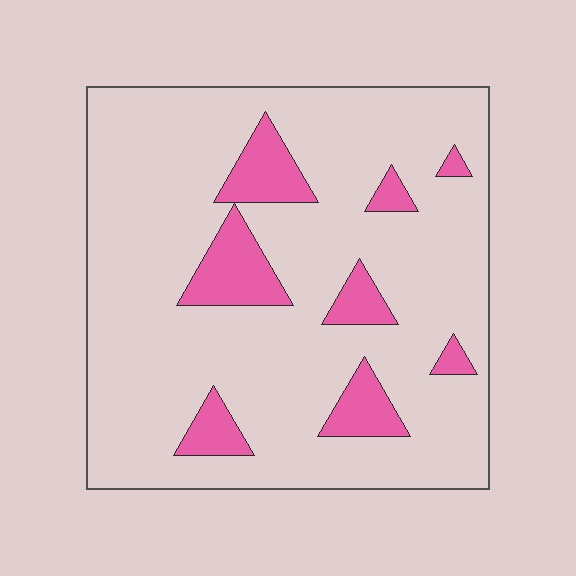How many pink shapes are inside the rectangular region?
8.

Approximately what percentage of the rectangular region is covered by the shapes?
Approximately 15%.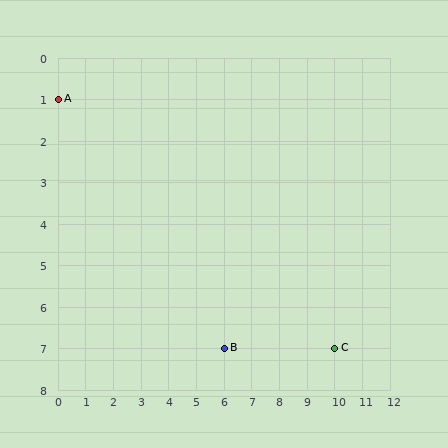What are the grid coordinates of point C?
Point C is at grid coordinates (10, 7).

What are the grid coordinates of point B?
Point B is at grid coordinates (6, 7).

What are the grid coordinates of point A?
Point A is at grid coordinates (0, 1).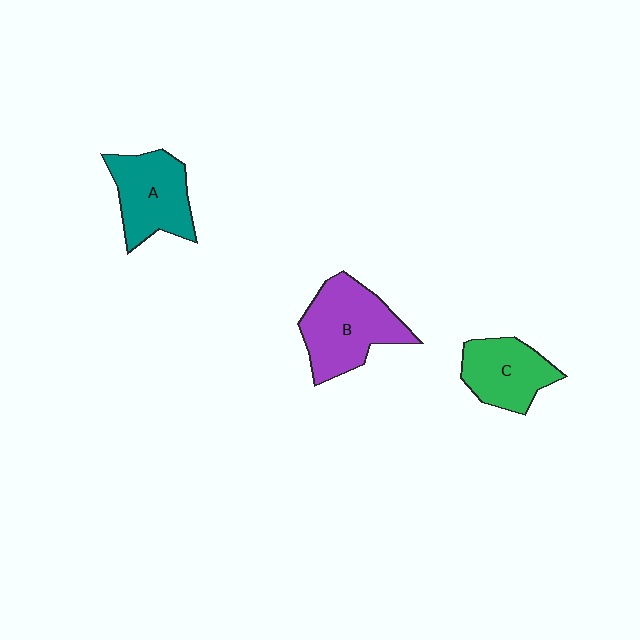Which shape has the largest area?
Shape B (purple).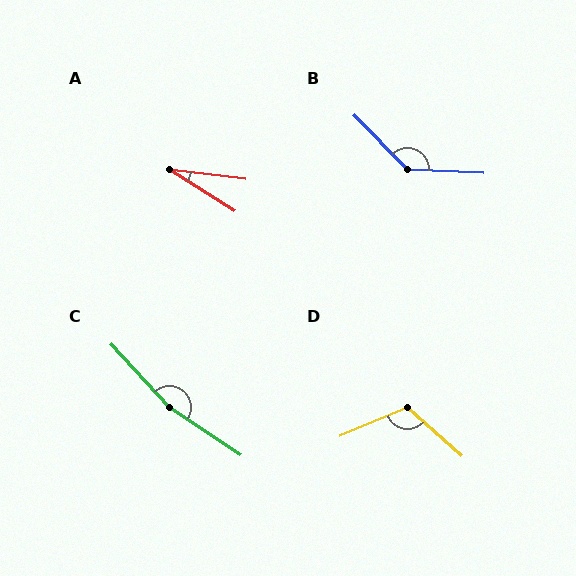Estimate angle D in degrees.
Approximately 115 degrees.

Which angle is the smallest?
A, at approximately 25 degrees.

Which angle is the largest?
C, at approximately 166 degrees.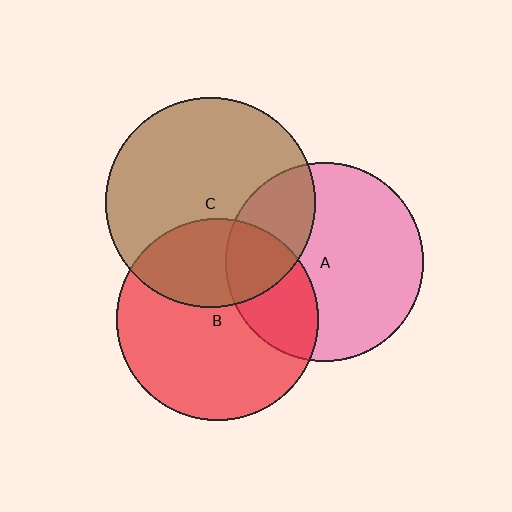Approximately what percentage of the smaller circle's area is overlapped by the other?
Approximately 30%.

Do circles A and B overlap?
Yes.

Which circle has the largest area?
Circle C (brown).